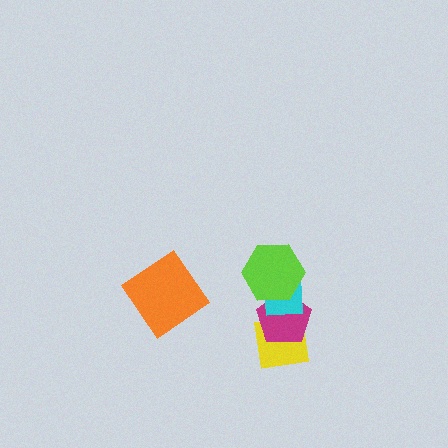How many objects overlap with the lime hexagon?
2 objects overlap with the lime hexagon.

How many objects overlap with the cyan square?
3 objects overlap with the cyan square.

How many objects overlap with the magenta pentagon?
3 objects overlap with the magenta pentagon.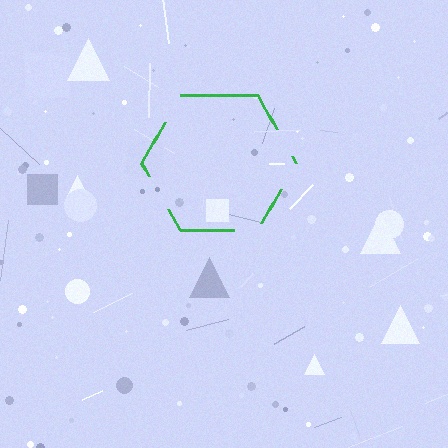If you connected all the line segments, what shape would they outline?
They would outline a hexagon.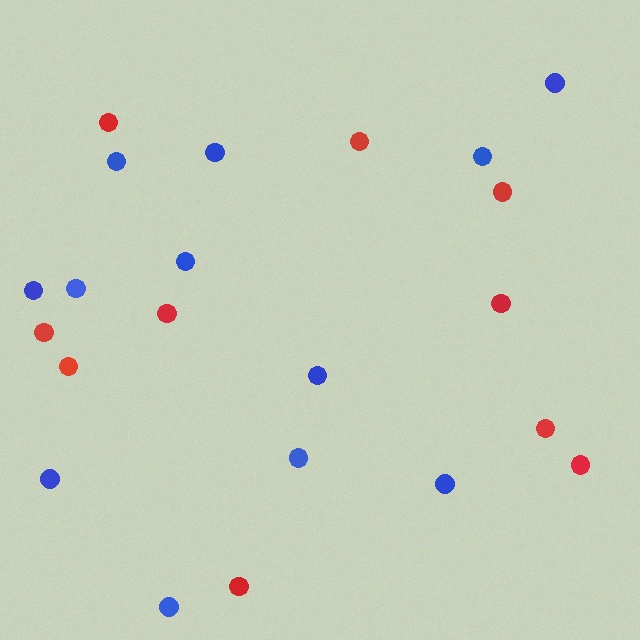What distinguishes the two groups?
There are 2 groups: one group of red circles (10) and one group of blue circles (12).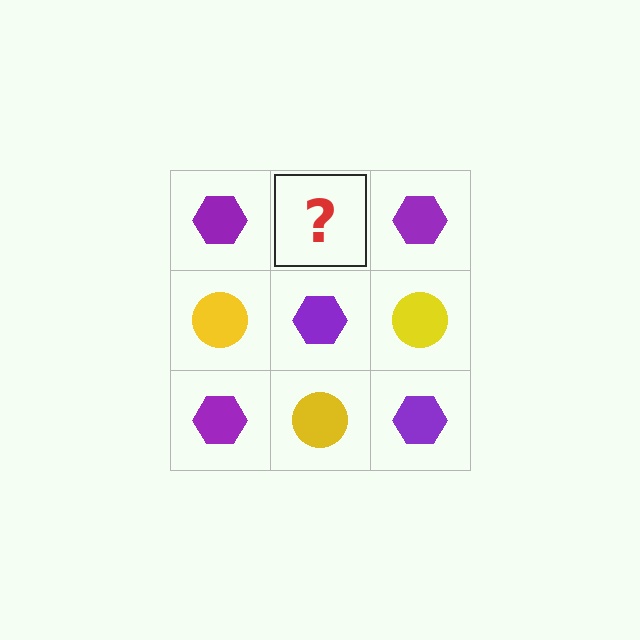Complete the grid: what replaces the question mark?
The question mark should be replaced with a yellow circle.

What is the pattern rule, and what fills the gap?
The rule is that it alternates purple hexagon and yellow circle in a checkerboard pattern. The gap should be filled with a yellow circle.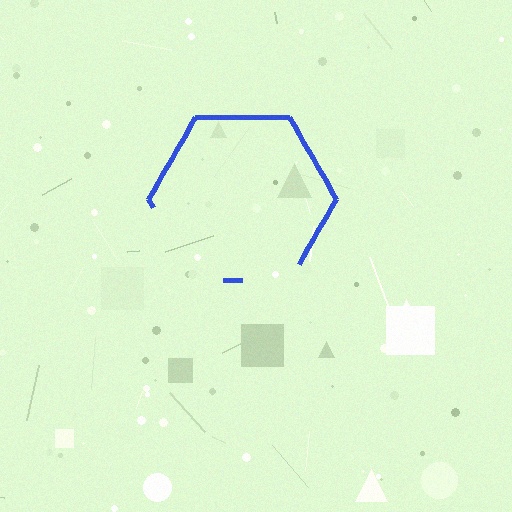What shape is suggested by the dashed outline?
The dashed outline suggests a hexagon.